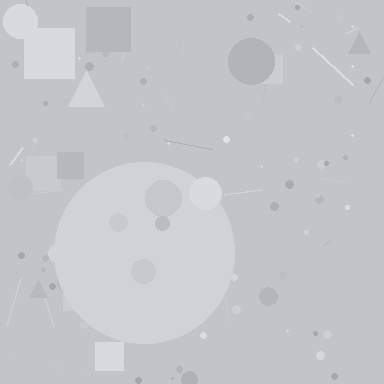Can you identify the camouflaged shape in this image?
The camouflaged shape is a circle.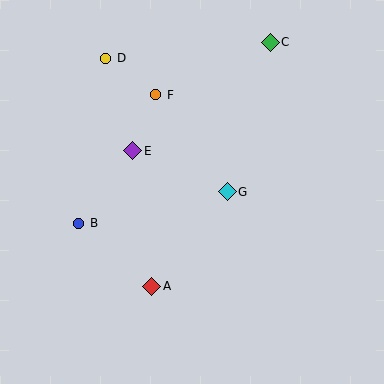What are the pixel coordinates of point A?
Point A is at (152, 286).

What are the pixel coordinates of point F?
Point F is at (156, 95).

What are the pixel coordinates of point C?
Point C is at (270, 42).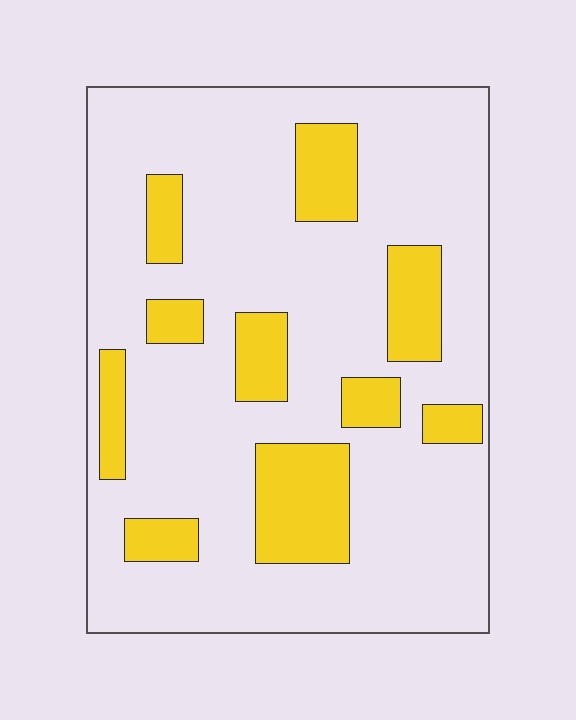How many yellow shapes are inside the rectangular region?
10.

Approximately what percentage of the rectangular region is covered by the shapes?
Approximately 20%.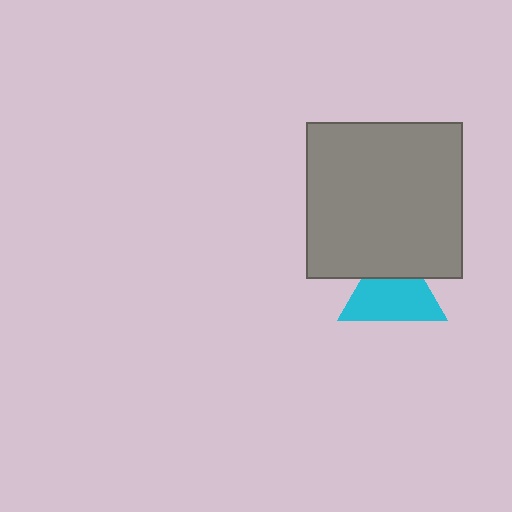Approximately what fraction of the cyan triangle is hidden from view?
Roughly 32% of the cyan triangle is hidden behind the gray square.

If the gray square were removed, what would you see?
You would see the complete cyan triangle.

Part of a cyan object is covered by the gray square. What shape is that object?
It is a triangle.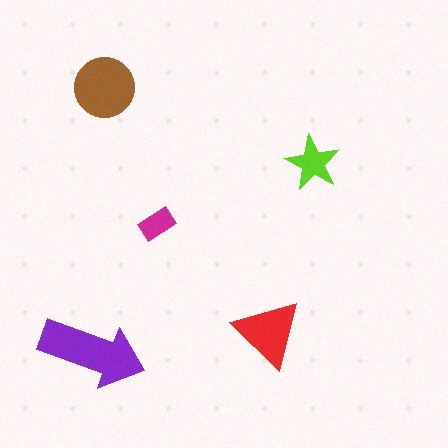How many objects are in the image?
There are 5 objects in the image.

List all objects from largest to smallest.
The purple arrow, the brown circle, the red triangle, the lime star, the magenta rectangle.